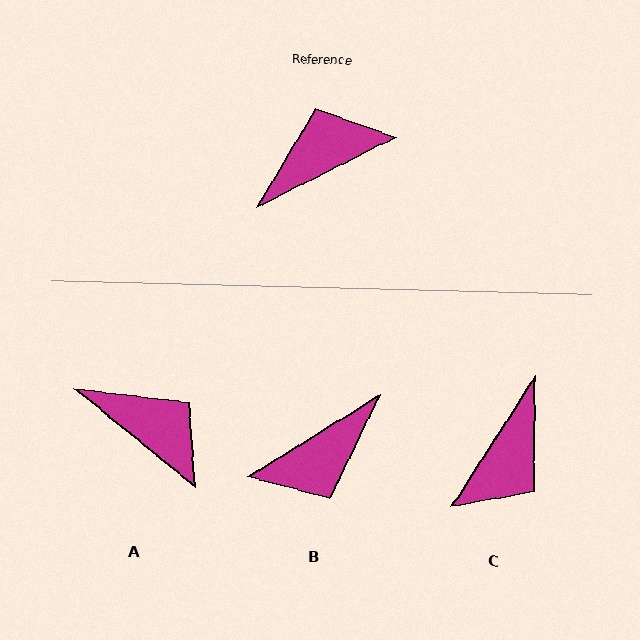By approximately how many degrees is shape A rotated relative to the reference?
Approximately 66 degrees clockwise.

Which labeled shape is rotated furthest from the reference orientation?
B, about 175 degrees away.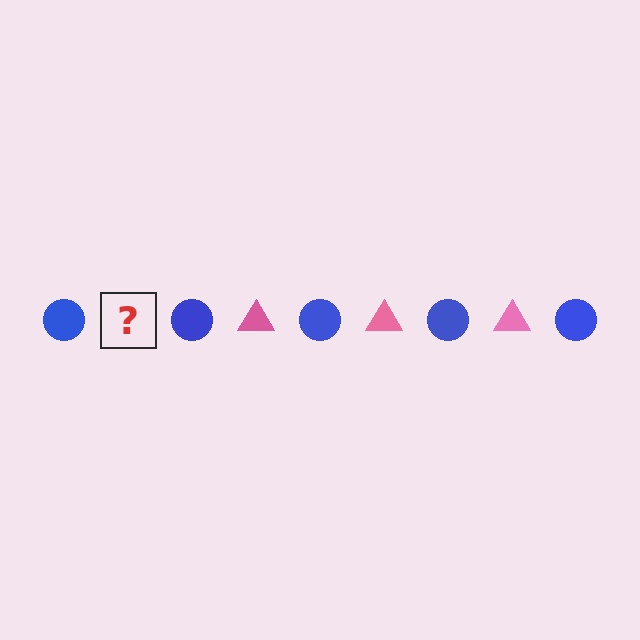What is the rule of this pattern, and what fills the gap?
The rule is that the pattern alternates between blue circle and pink triangle. The gap should be filled with a pink triangle.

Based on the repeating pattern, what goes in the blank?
The blank should be a pink triangle.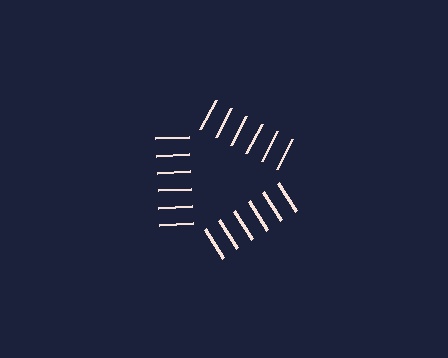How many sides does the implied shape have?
3 sides — the line-ends trace a triangle.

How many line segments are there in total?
18 — 6 along each of the 3 edges.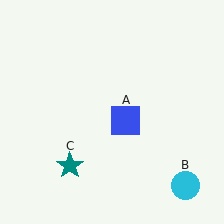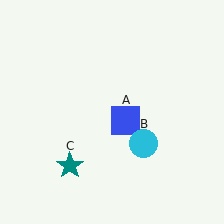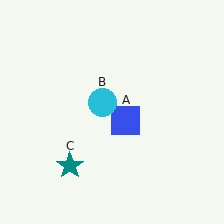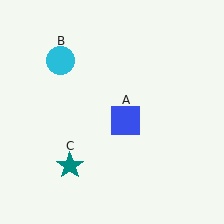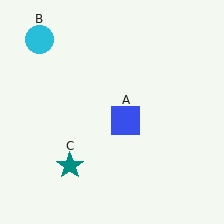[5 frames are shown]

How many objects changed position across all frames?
1 object changed position: cyan circle (object B).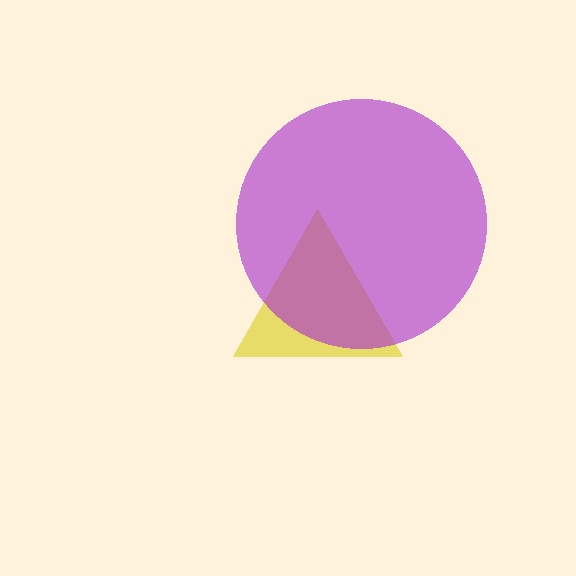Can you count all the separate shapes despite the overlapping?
Yes, there are 2 separate shapes.